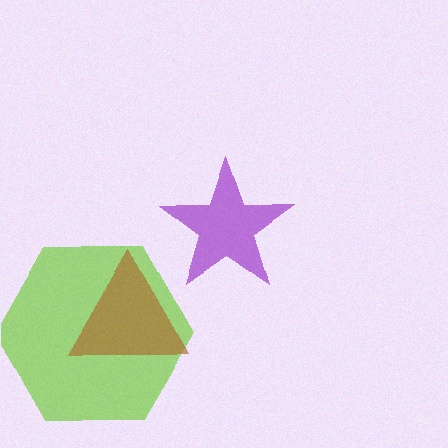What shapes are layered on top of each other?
The layered shapes are: a lime hexagon, a purple star, a brown triangle.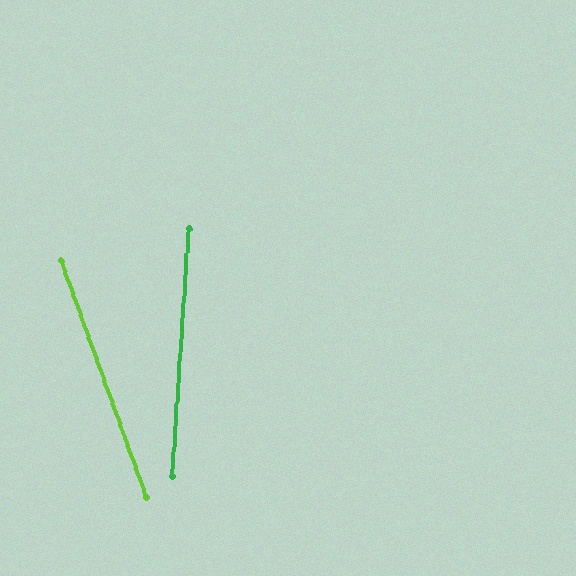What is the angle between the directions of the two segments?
Approximately 24 degrees.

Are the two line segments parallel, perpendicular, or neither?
Neither parallel nor perpendicular — they differ by about 24°.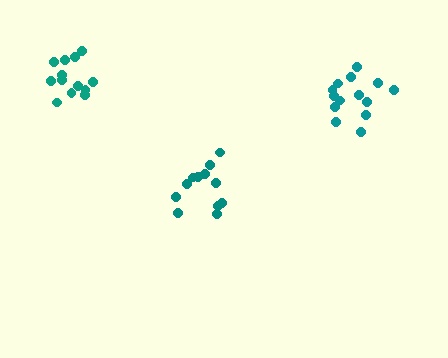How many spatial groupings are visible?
There are 3 spatial groupings.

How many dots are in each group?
Group 1: 12 dots, Group 2: 13 dots, Group 3: 14 dots (39 total).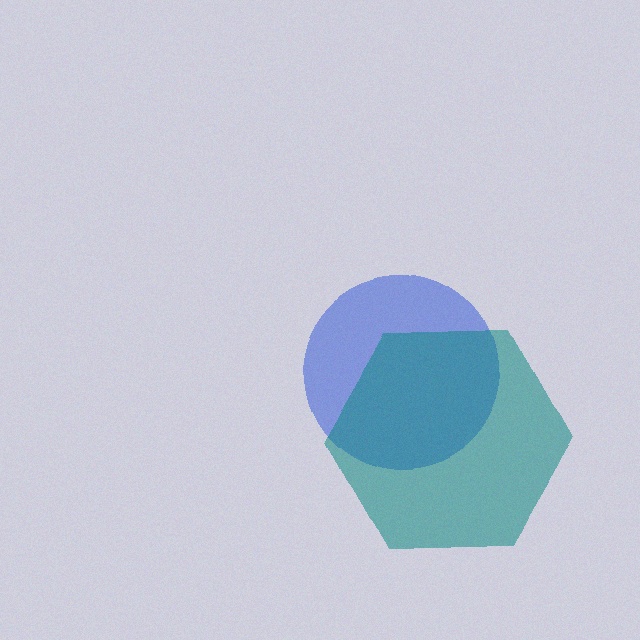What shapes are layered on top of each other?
The layered shapes are: a blue circle, a teal hexagon.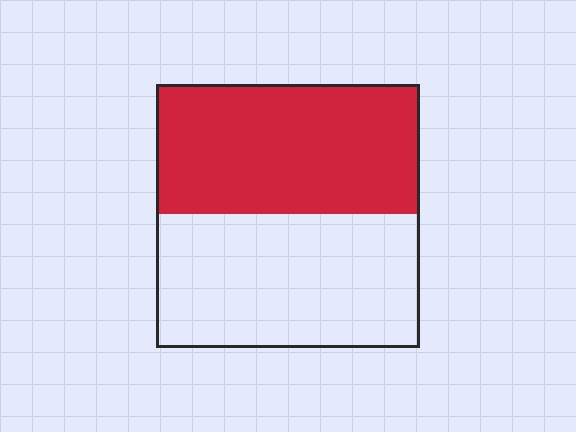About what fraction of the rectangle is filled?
About one half (1/2).